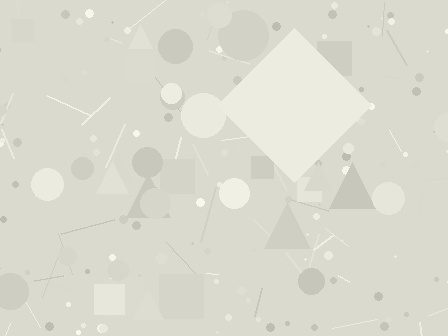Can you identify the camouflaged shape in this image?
The camouflaged shape is a diamond.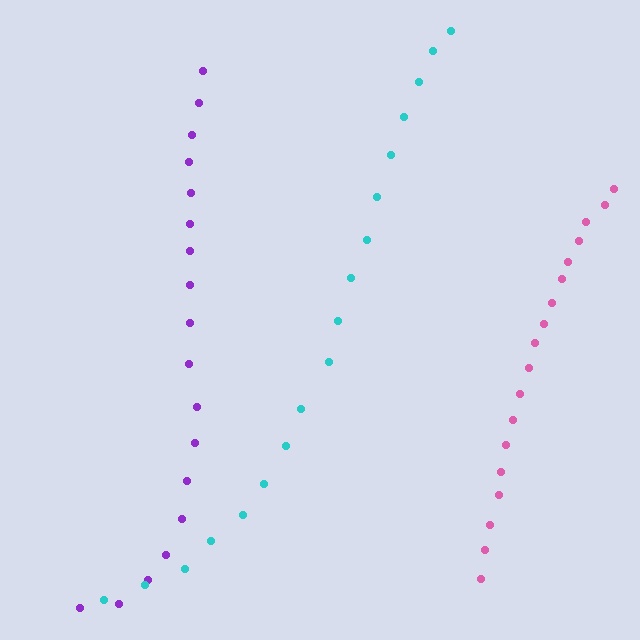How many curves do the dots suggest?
There are 3 distinct paths.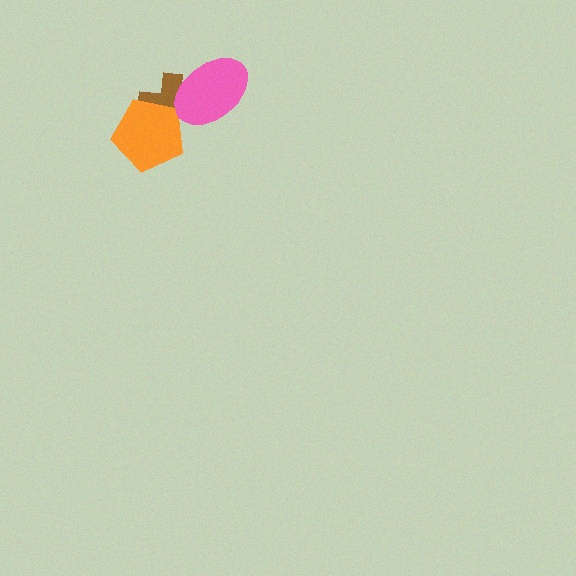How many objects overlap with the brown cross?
2 objects overlap with the brown cross.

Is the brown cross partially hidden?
Yes, it is partially covered by another shape.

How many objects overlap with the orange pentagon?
1 object overlaps with the orange pentagon.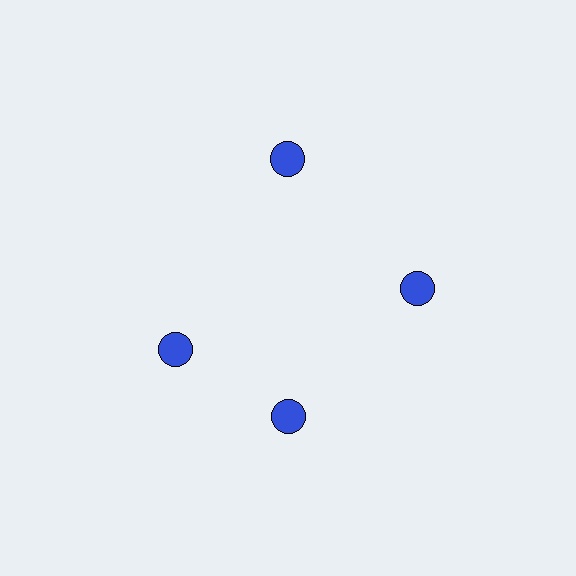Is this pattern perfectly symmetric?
No. The 4 blue circles are arranged in a ring, but one element near the 9 o'clock position is rotated out of alignment along the ring, breaking the 4-fold rotational symmetry.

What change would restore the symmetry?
The symmetry would be restored by rotating it back into even spacing with its neighbors so that all 4 circles sit at equal angles and equal distance from the center.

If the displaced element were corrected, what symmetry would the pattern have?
It would have 4-fold rotational symmetry — the pattern would map onto itself every 90 degrees.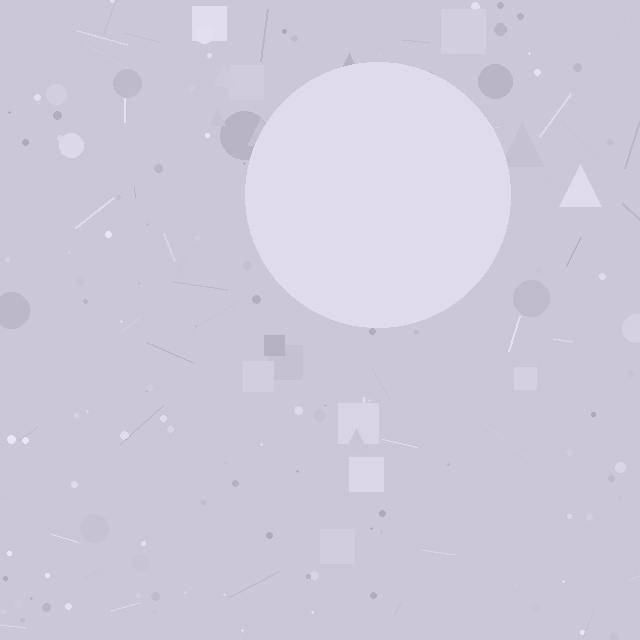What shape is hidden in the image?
A circle is hidden in the image.